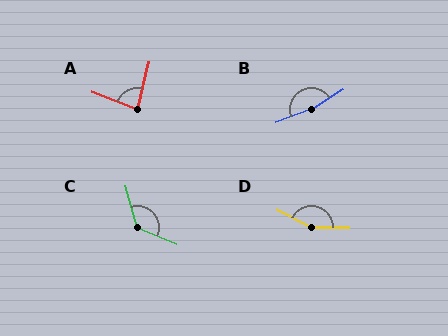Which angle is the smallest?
A, at approximately 82 degrees.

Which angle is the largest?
B, at approximately 169 degrees.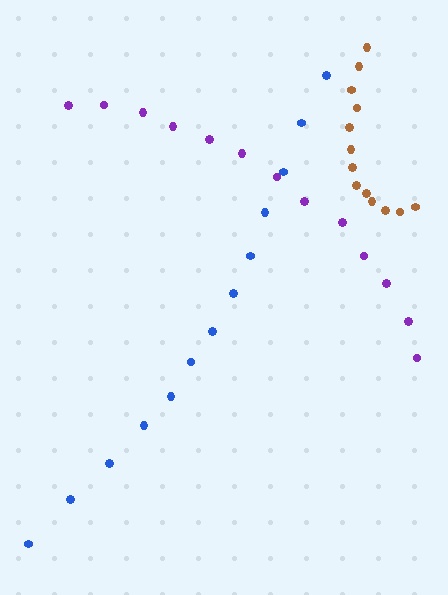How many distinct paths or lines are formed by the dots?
There are 3 distinct paths.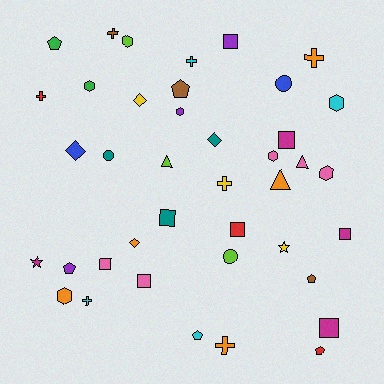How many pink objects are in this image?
There are 5 pink objects.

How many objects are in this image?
There are 40 objects.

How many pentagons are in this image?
There are 6 pentagons.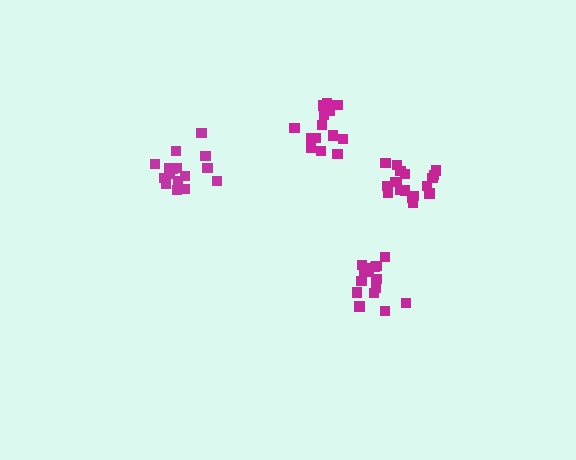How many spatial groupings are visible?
There are 4 spatial groupings.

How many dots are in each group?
Group 1: 14 dots, Group 2: 15 dots, Group 3: 18 dots, Group 4: 16 dots (63 total).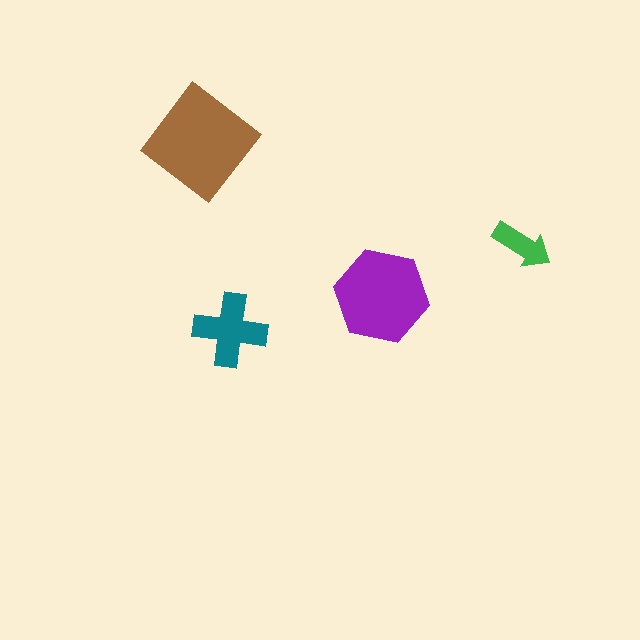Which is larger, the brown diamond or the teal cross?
The brown diamond.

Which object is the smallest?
The green arrow.